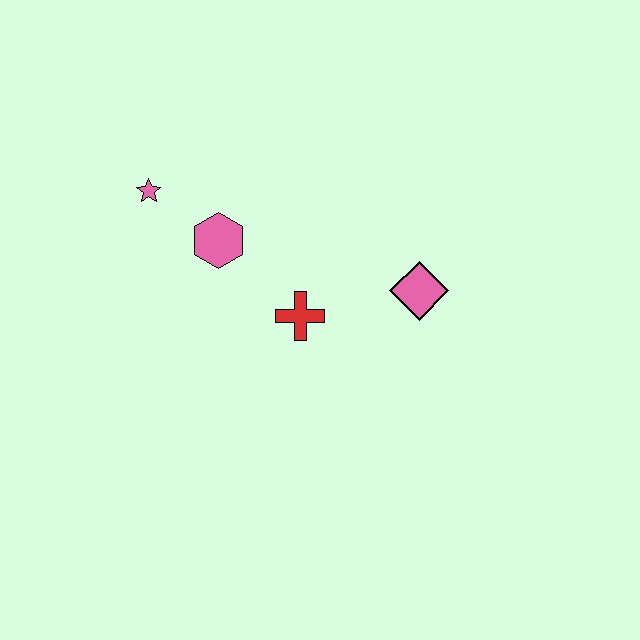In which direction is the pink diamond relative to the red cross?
The pink diamond is to the right of the red cross.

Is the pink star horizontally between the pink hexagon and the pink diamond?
No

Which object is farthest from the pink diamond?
The pink star is farthest from the pink diamond.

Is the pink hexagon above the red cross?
Yes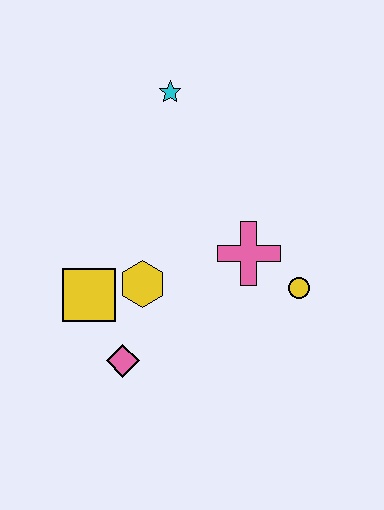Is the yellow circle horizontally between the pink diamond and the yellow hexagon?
No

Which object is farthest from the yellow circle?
The cyan star is farthest from the yellow circle.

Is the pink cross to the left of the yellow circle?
Yes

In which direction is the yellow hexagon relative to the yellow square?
The yellow hexagon is to the right of the yellow square.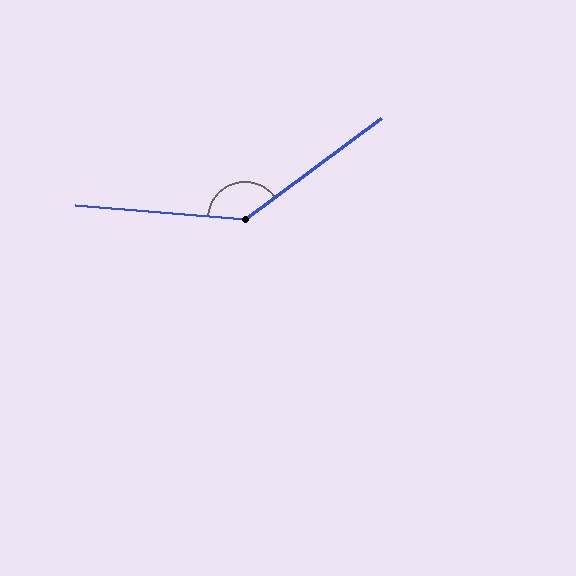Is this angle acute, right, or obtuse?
It is obtuse.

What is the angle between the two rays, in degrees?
Approximately 139 degrees.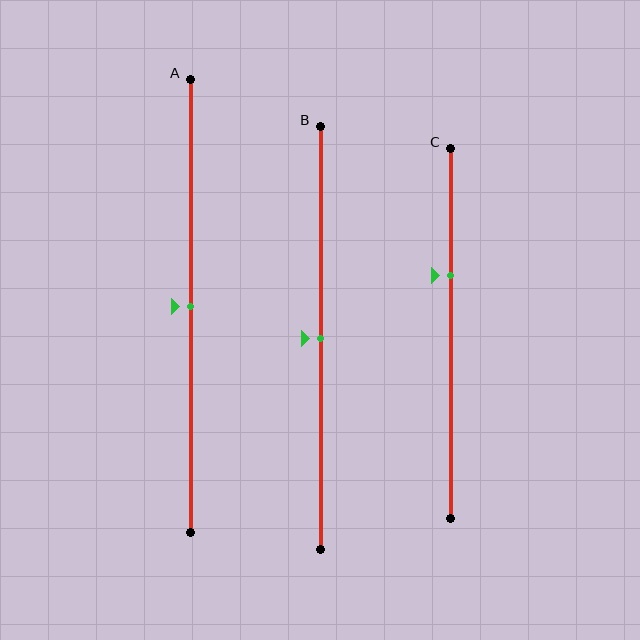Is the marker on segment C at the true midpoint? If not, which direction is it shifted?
No, the marker on segment C is shifted upward by about 16% of the segment length.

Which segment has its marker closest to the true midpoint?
Segment A has its marker closest to the true midpoint.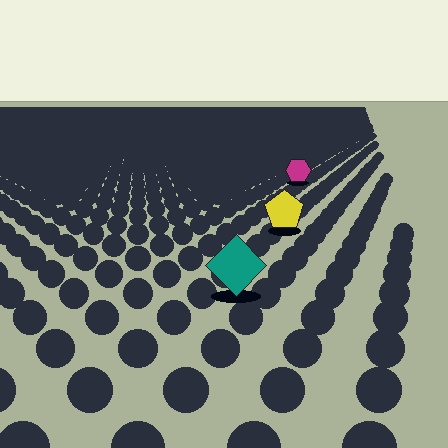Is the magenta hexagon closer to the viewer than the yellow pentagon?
No. The yellow pentagon is closer — you can tell from the texture gradient: the ground texture is coarser near it.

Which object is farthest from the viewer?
The magenta hexagon is farthest from the viewer. It appears smaller and the ground texture around it is denser.